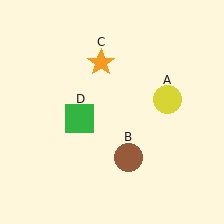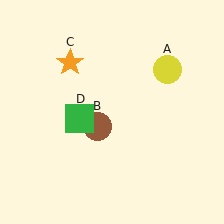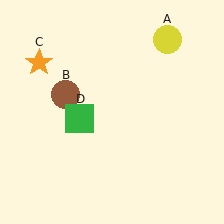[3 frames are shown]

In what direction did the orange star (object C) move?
The orange star (object C) moved left.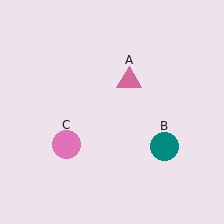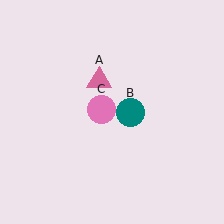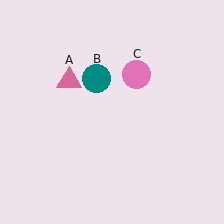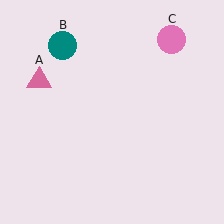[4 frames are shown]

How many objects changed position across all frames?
3 objects changed position: pink triangle (object A), teal circle (object B), pink circle (object C).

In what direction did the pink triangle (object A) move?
The pink triangle (object A) moved left.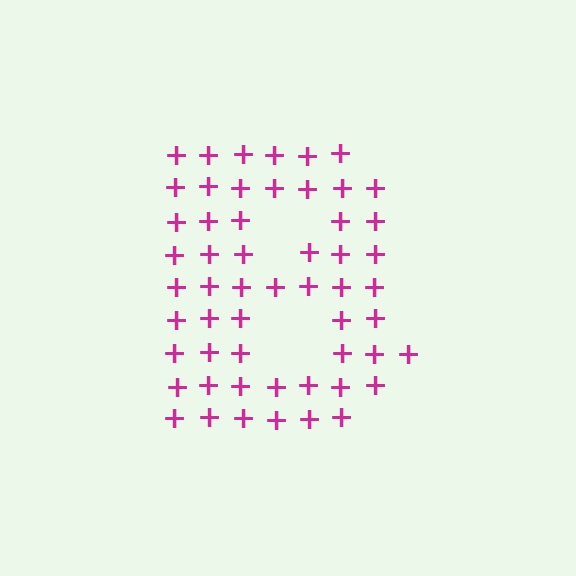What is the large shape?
The large shape is the letter B.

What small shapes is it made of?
It is made of small plus signs.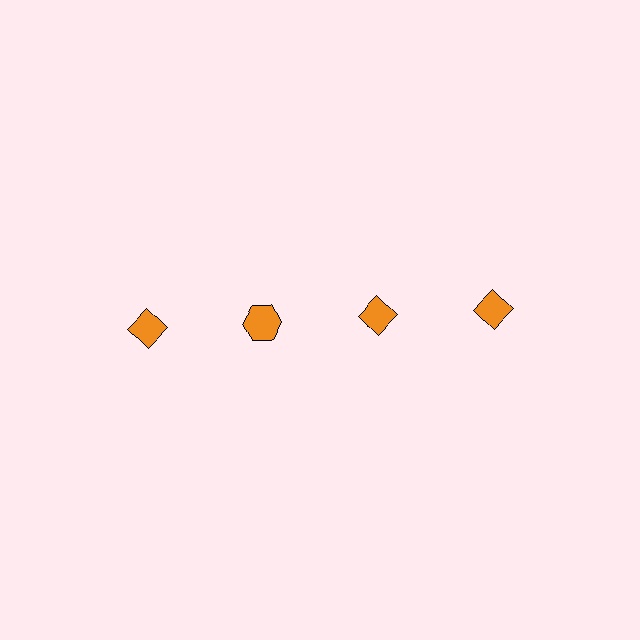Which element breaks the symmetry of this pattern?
The orange hexagon in the top row, second from left column breaks the symmetry. All other shapes are orange diamonds.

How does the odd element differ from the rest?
It has a different shape: hexagon instead of diamond.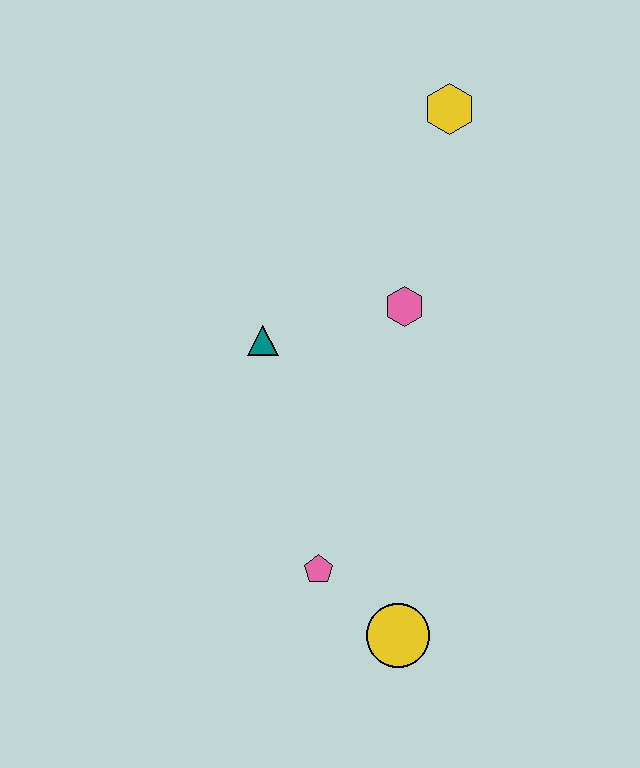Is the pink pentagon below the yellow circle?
No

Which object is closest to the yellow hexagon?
The pink hexagon is closest to the yellow hexagon.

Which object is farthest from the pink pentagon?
The yellow hexagon is farthest from the pink pentagon.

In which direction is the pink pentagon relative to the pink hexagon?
The pink pentagon is below the pink hexagon.